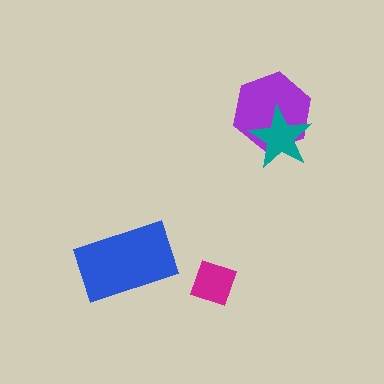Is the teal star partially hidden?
No, no other shape covers it.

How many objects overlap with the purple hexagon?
1 object overlaps with the purple hexagon.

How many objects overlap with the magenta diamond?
0 objects overlap with the magenta diamond.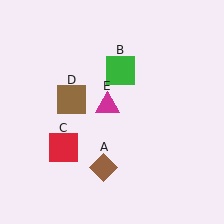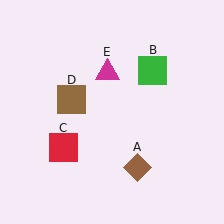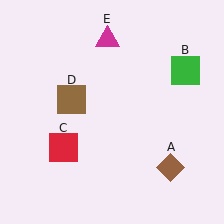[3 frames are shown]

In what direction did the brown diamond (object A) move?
The brown diamond (object A) moved right.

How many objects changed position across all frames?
3 objects changed position: brown diamond (object A), green square (object B), magenta triangle (object E).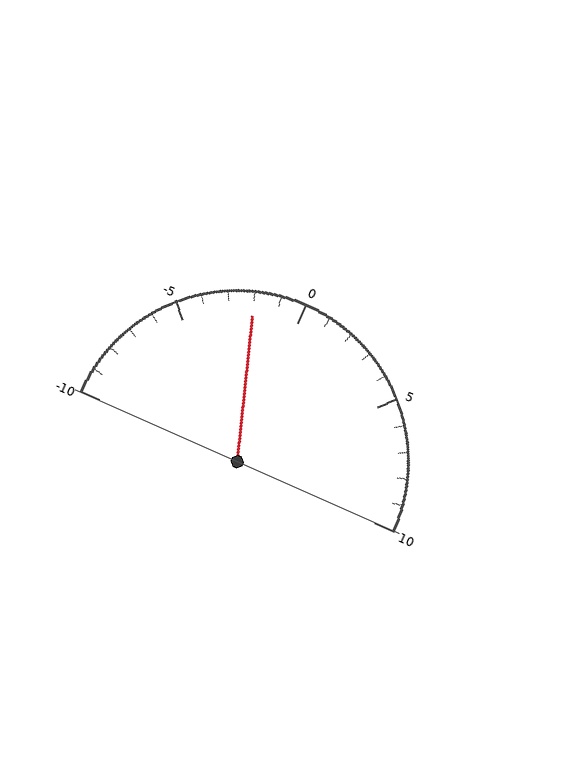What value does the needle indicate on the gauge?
The needle indicates approximately -2.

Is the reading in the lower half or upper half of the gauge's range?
The reading is in the lower half of the range (-10 to 10).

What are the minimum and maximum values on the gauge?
The gauge ranges from -10 to 10.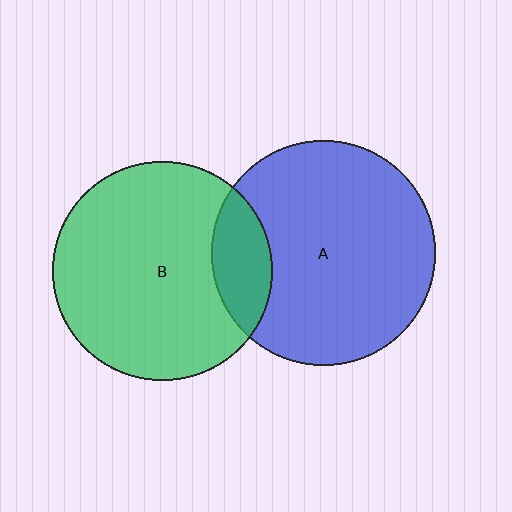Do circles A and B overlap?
Yes.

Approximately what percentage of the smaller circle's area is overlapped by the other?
Approximately 15%.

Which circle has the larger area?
Circle A (blue).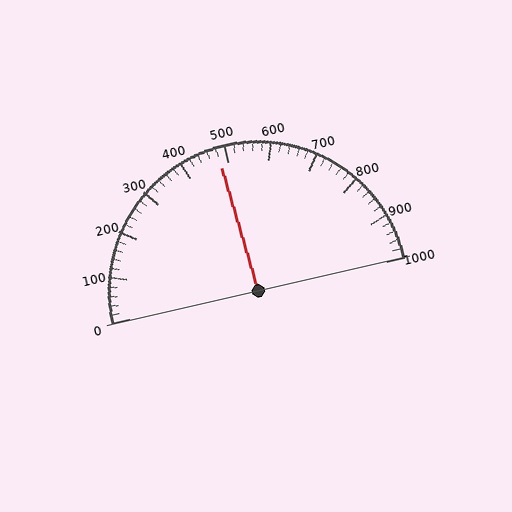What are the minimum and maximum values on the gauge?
The gauge ranges from 0 to 1000.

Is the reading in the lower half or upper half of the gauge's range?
The reading is in the lower half of the range (0 to 1000).